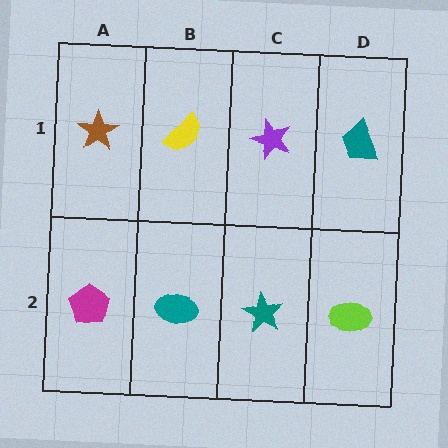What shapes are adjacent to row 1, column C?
A teal star (row 2, column C), a yellow semicircle (row 1, column B), a teal trapezoid (row 1, column D).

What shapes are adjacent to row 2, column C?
A purple star (row 1, column C), a teal ellipse (row 2, column B), a lime ellipse (row 2, column D).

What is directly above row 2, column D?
A teal trapezoid.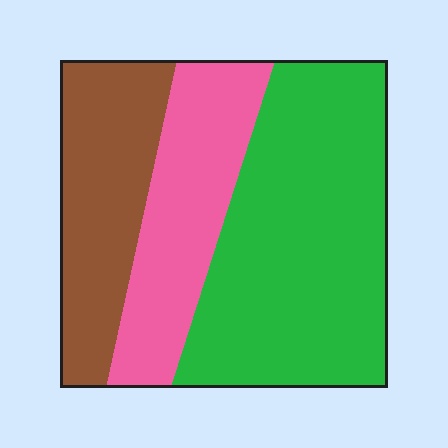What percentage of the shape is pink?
Pink takes up between a sixth and a third of the shape.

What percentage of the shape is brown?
Brown takes up about one quarter (1/4) of the shape.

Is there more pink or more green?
Green.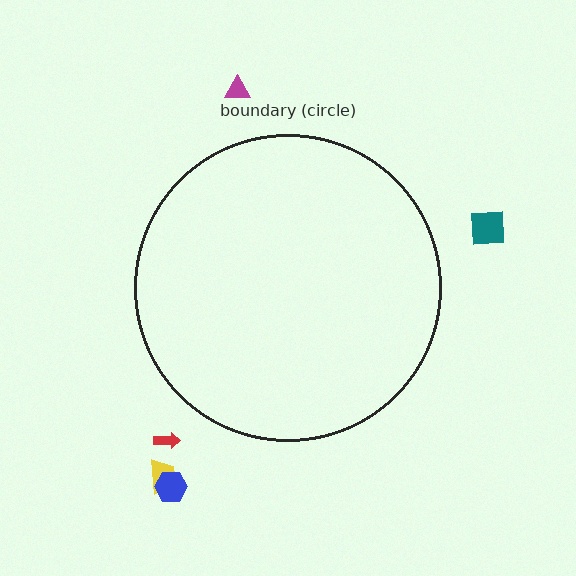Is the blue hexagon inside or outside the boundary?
Outside.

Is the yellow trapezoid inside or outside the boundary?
Outside.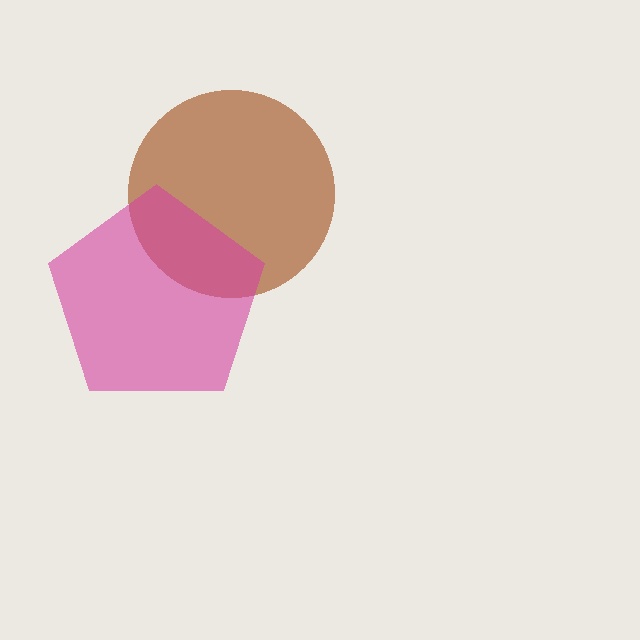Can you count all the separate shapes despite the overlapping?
Yes, there are 2 separate shapes.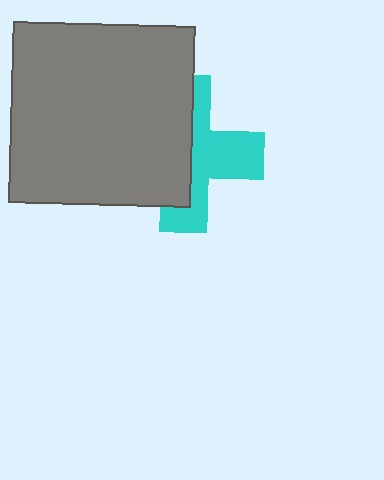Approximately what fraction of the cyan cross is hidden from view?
Roughly 52% of the cyan cross is hidden behind the gray square.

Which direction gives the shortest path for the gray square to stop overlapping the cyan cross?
Moving left gives the shortest separation.